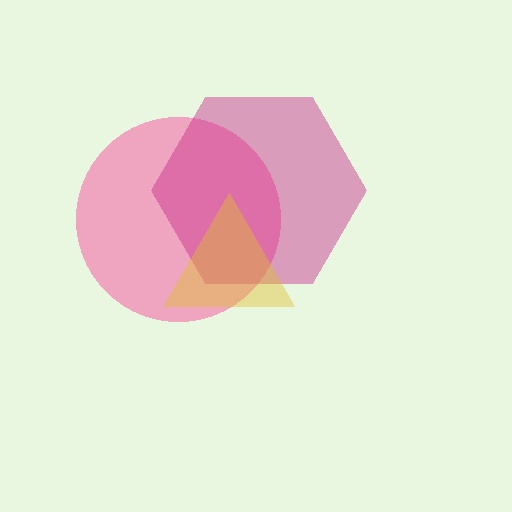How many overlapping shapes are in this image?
There are 3 overlapping shapes in the image.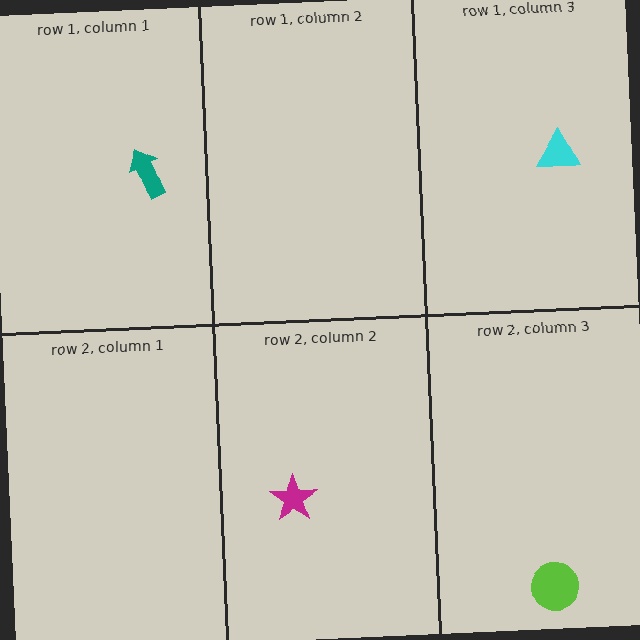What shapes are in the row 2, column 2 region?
The magenta star.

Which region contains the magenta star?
The row 2, column 2 region.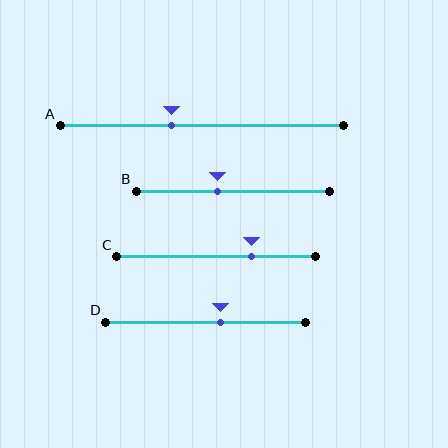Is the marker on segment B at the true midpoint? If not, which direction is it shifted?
No, the marker on segment B is shifted to the left by about 8% of the segment length.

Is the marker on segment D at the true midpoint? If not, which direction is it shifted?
No, the marker on segment D is shifted to the right by about 8% of the segment length.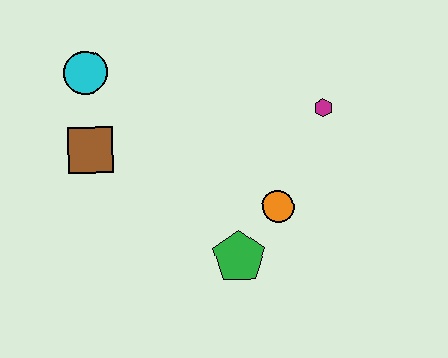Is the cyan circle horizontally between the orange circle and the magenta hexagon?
No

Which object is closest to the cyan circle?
The brown square is closest to the cyan circle.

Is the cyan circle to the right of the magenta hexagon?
No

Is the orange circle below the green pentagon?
No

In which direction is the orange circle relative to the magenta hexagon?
The orange circle is below the magenta hexagon.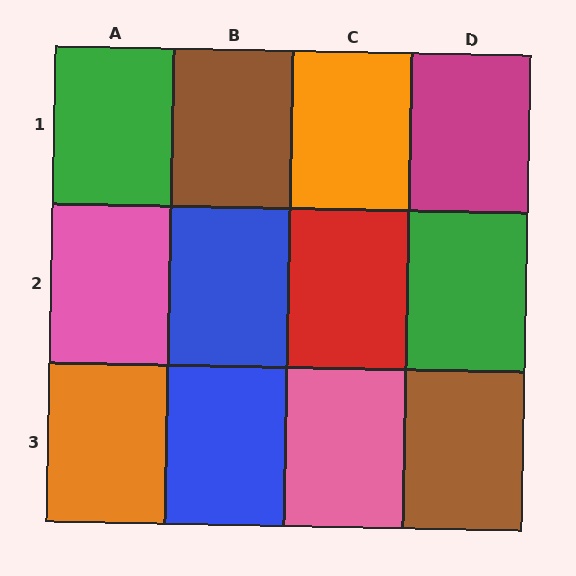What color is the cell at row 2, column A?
Pink.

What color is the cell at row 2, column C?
Red.